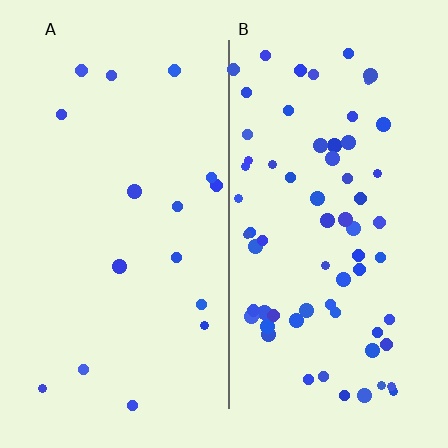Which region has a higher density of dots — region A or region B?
B (the right).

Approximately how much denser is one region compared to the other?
Approximately 4.1× — region B over region A.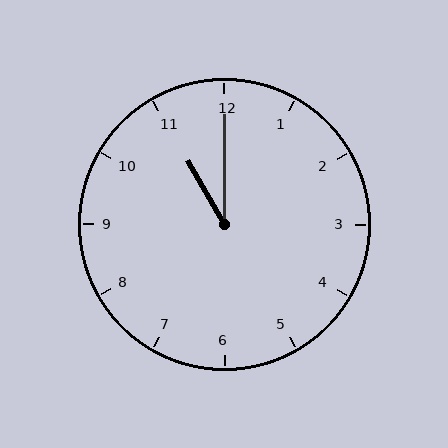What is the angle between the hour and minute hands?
Approximately 30 degrees.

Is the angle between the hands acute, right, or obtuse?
It is acute.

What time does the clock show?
11:00.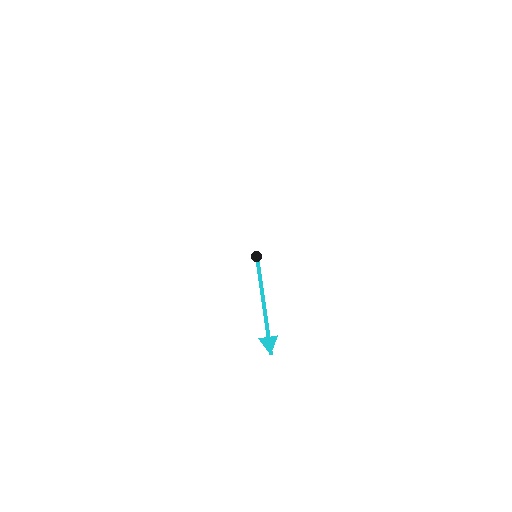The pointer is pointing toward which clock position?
Roughly 6 o'clock.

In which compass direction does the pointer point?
South.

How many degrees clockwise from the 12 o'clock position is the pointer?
Approximately 172 degrees.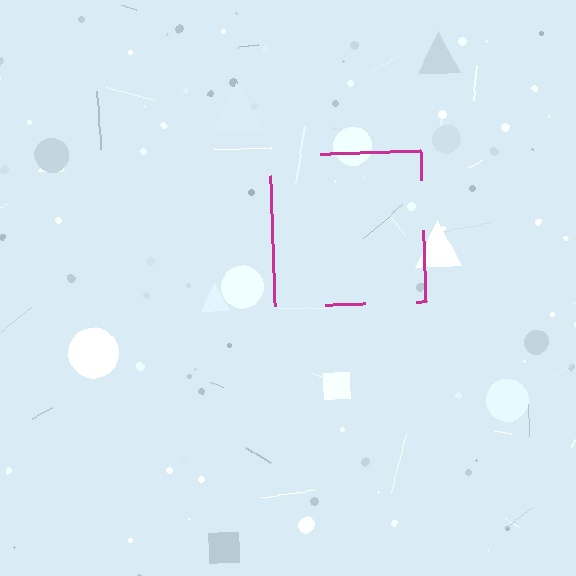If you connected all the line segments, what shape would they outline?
They would outline a square.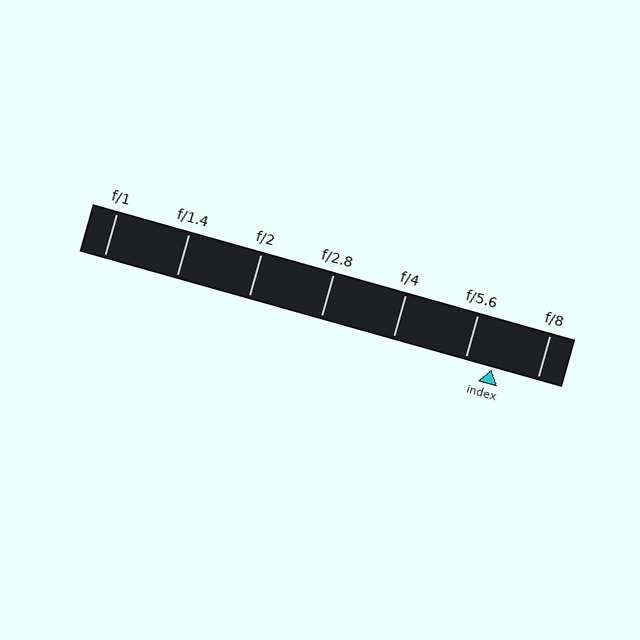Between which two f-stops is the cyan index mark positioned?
The index mark is between f/5.6 and f/8.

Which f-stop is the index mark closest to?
The index mark is closest to f/5.6.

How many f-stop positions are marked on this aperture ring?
There are 7 f-stop positions marked.